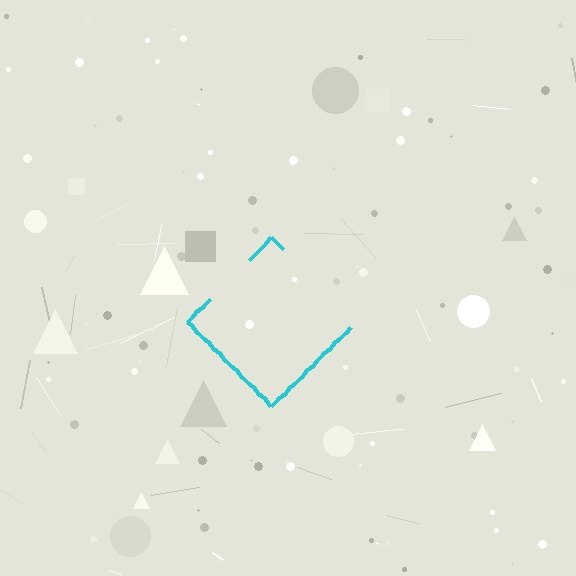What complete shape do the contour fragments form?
The contour fragments form a diamond.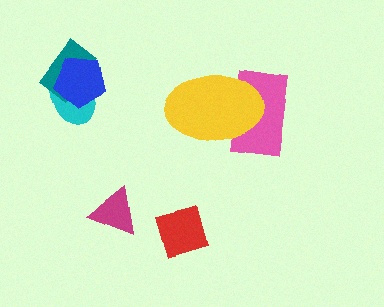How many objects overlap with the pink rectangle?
1 object overlaps with the pink rectangle.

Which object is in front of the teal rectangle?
The blue pentagon is in front of the teal rectangle.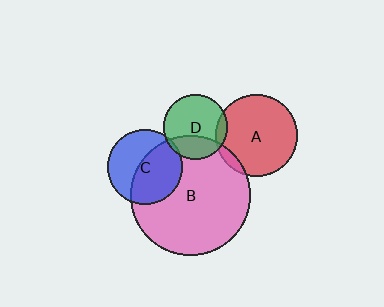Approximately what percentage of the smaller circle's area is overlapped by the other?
Approximately 30%.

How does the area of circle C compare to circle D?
Approximately 1.4 times.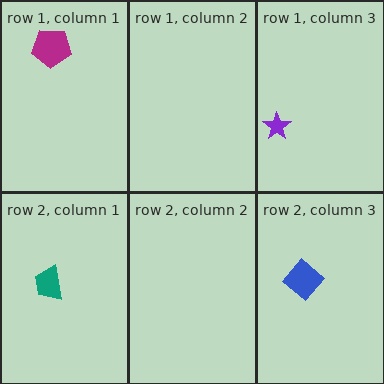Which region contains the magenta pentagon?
The row 1, column 1 region.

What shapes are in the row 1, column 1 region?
The magenta pentagon.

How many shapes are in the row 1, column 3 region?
1.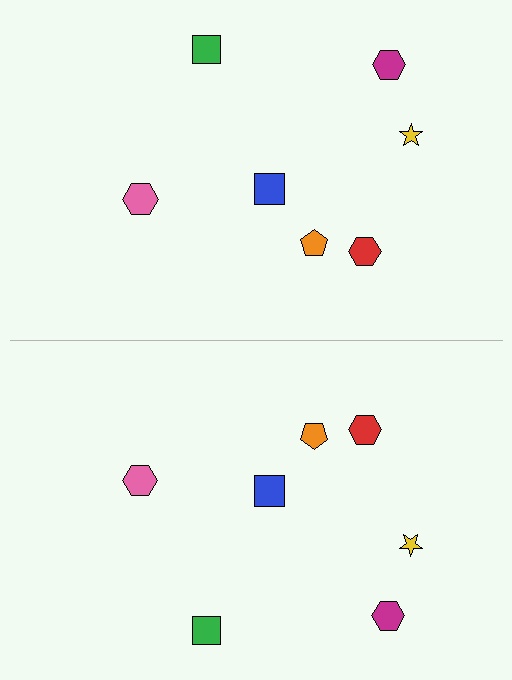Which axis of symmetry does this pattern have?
The pattern has a horizontal axis of symmetry running through the center of the image.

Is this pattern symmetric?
Yes, this pattern has bilateral (reflection) symmetry.